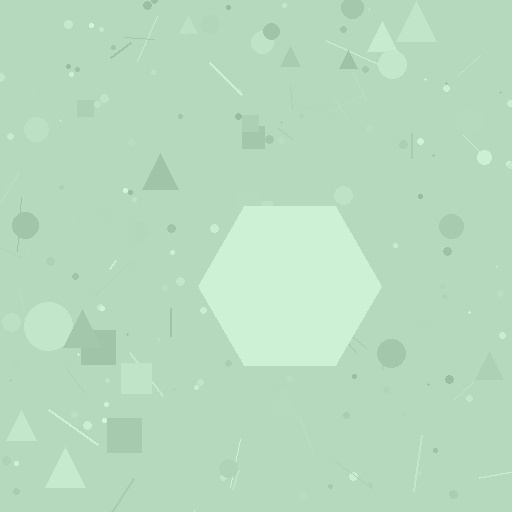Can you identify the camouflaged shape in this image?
The camouflaged shape is a hexagon.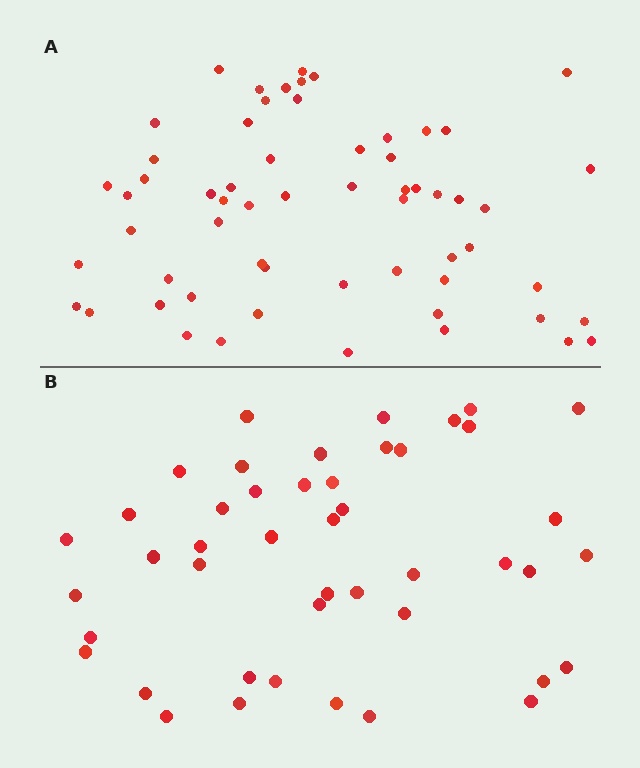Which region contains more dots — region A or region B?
Region A (the top region) has more dots.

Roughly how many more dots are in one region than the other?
Region A has approximately 15 more dots than region B.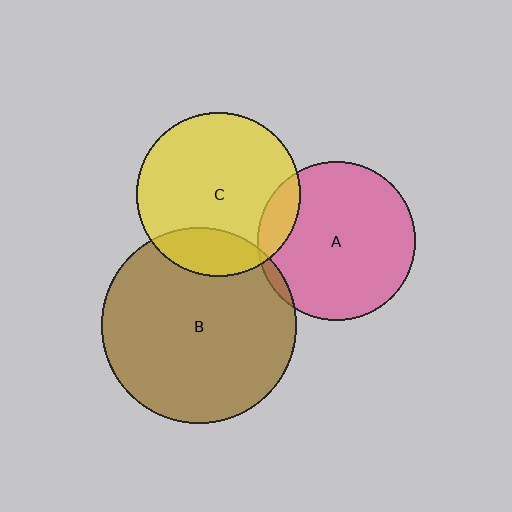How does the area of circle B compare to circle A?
Approximately 1.5 times.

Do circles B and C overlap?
Yes.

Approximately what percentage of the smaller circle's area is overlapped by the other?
Approximately 20%.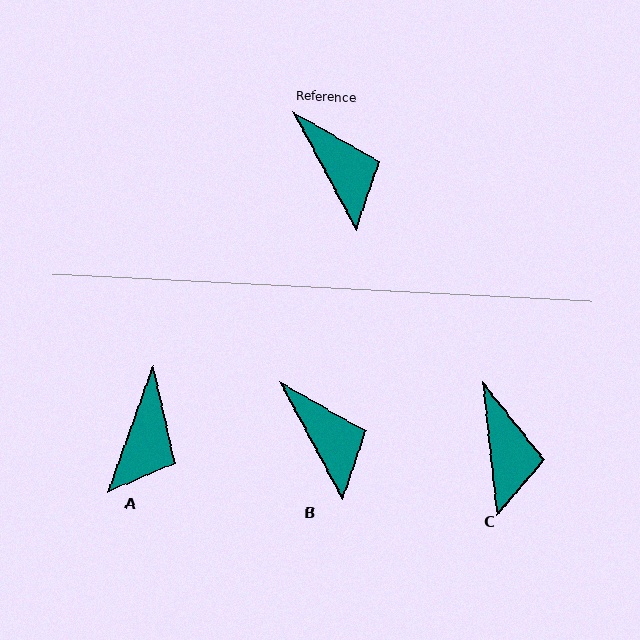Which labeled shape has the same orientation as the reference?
B.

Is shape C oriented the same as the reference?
No, it is off by about 22 degrees.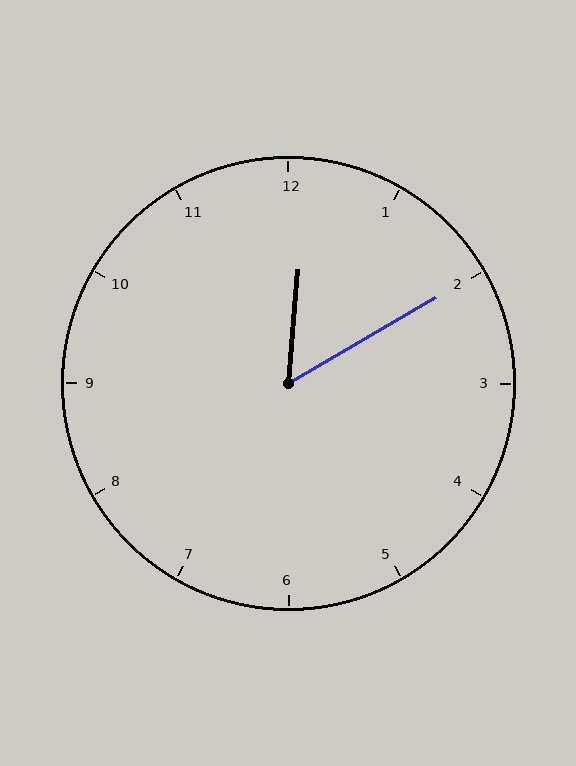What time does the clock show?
12:10.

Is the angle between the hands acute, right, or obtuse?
It is acute.